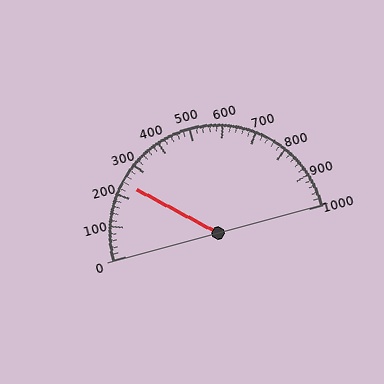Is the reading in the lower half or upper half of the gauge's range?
The reading is in the lower half of the range (0 to 1000).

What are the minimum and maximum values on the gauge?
The gauge ranges from 0 to 1000.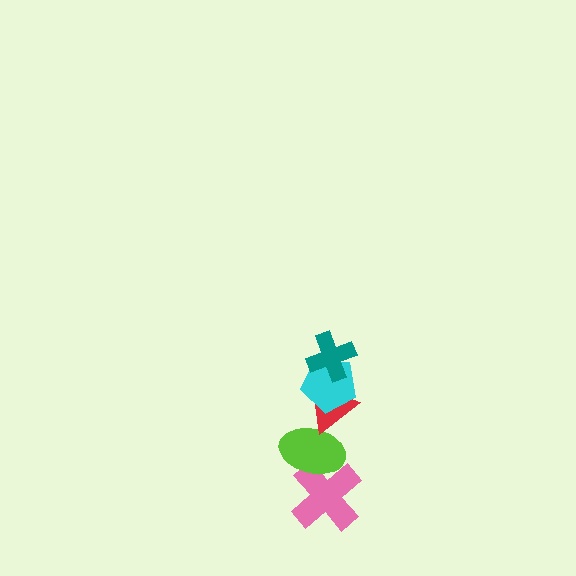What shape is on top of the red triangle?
The cyan pentagon is on top of the red triangle.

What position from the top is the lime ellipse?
The lime ellipse is 4th from the top.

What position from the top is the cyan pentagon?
The cyan pentagon is 2nd from the top.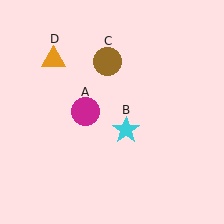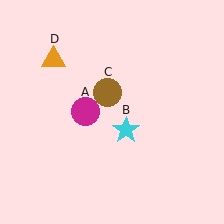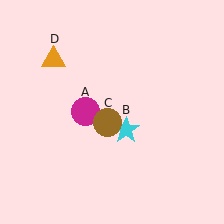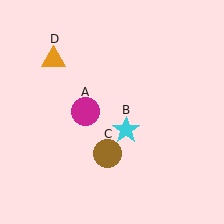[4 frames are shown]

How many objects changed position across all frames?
1 object changed position: brown circle (object C).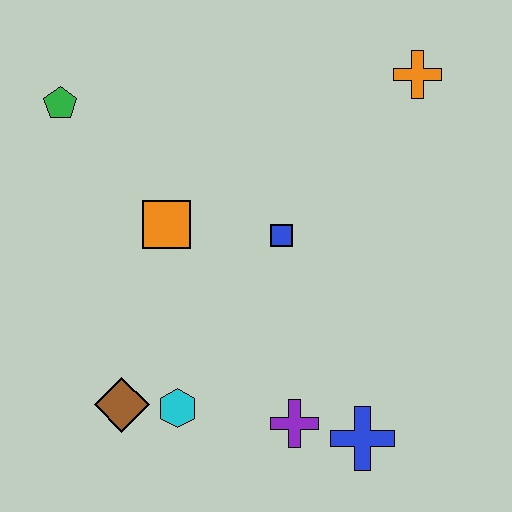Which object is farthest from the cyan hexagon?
The orange cross is farthest from the cyan hexagon.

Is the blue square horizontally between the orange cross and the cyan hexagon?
Yes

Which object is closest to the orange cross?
The blue square is closest to the orange cross.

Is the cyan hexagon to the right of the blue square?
No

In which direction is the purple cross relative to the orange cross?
The purple cross is below the orange cross.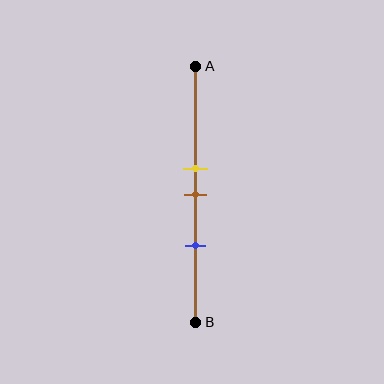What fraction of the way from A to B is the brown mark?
The brown mark is approximately 50% (0.5) of the way from A to B.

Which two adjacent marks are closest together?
The yellow and brown marks are the closest adjacent pair.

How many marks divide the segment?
There are 3 marks dividing the segment.